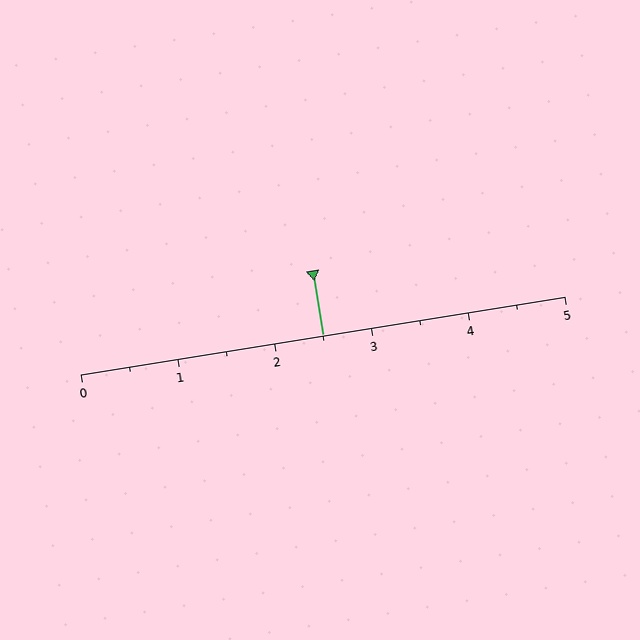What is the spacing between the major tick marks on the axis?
The major ticks are spaced 1 apart.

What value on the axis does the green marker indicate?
The marker indicates approximately 2.5.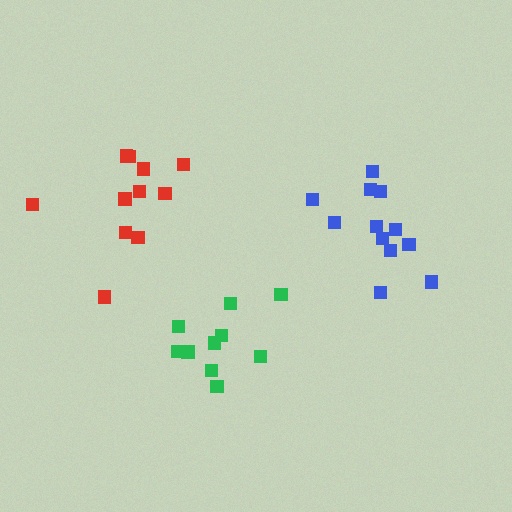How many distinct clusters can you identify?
There are 3 distinct clusters.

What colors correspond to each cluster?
The clusters are colored: green, red, blue.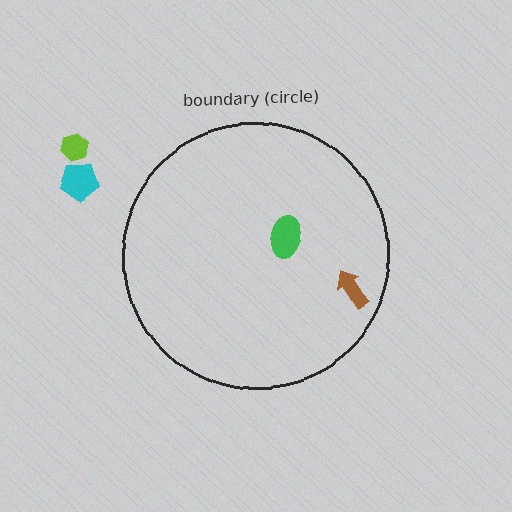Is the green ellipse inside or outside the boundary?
Inside.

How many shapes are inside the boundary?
2 inside, 2 outside.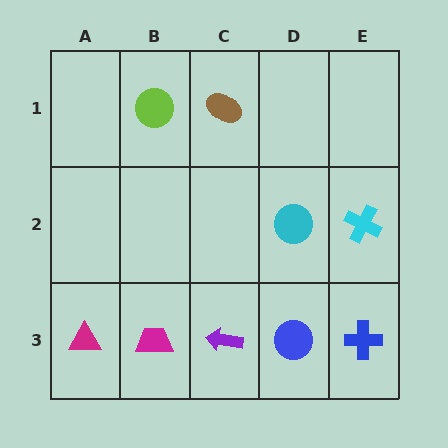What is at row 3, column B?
A magenta trapezoid.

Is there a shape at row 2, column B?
No, that cell is empty.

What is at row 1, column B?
A lime circle.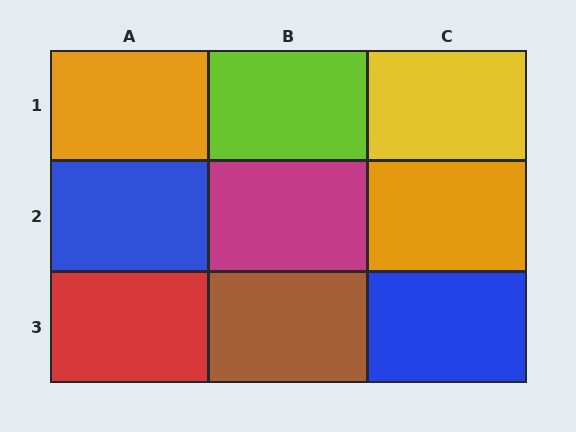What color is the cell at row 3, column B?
Brown.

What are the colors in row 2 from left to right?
Blue, magenta, orange.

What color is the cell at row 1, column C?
Yellow.